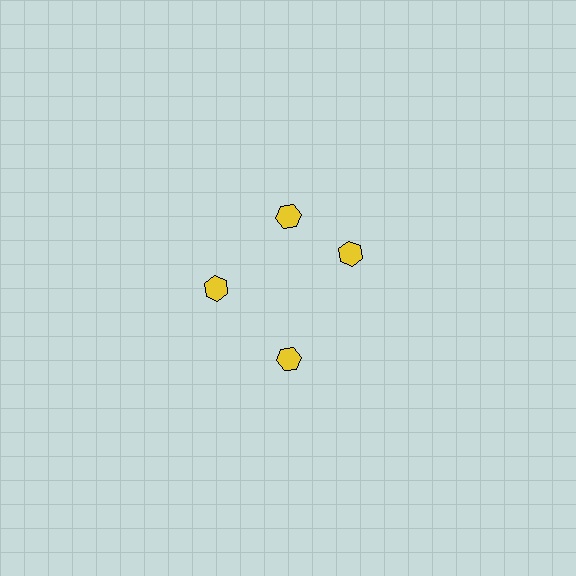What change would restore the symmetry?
The symmetry would be restored by rotating it back into even spacing with its neighbors so that all 4 hexagons sit at equal angles and equal distance from the center.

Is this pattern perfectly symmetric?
No. The 4 yellow hexagons are arranged in a ring, but one element near the 3 o'clock position is rotated out of alignment along the ring, breaking the 4-fold rotational symmetry.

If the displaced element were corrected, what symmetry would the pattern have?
It would have 4-fold rotational symmetry — the pattern would map onto itself every 90 degrees.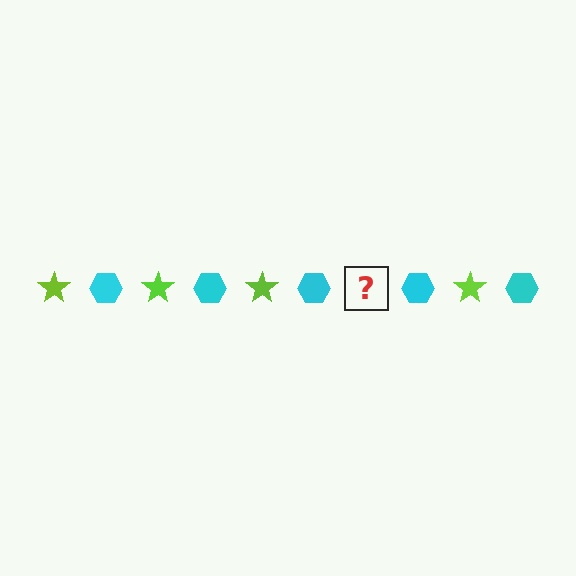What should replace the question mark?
The question mark should be replaced with a lime star.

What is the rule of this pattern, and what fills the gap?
The rule is that the pattern alternates between lime star and cyan hexagon. The gap should be filled with a lime star.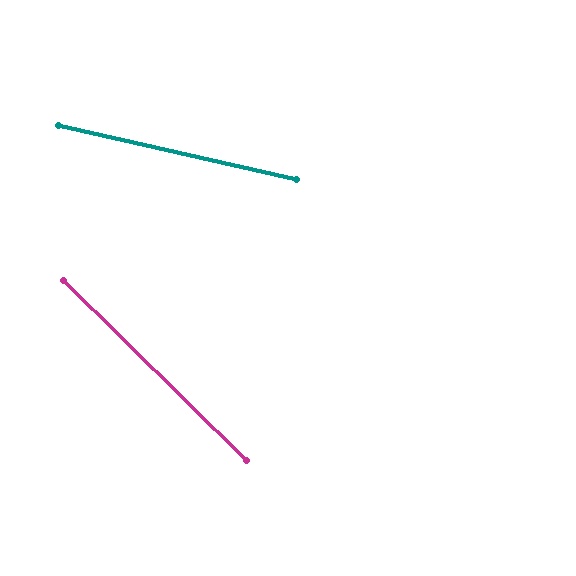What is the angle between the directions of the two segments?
Approximately 32 degrees.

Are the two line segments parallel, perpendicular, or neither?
Neither parallel nor perpendicular — they differ by about 32°.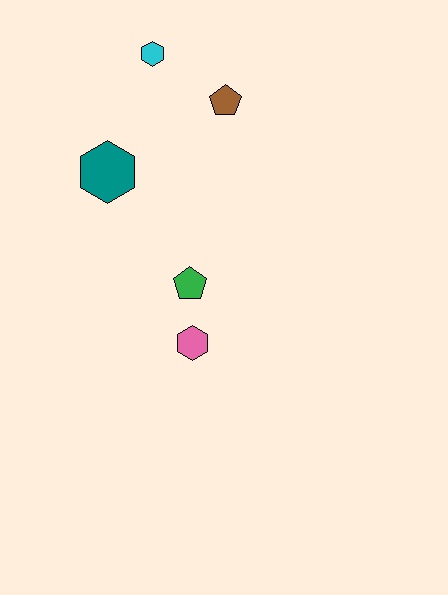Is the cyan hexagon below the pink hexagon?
No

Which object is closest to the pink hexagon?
The green pentagon is closest to the pink hexagon.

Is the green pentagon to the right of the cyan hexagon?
Yes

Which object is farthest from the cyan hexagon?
The pink hexagon is farthest from the cyan hexagon.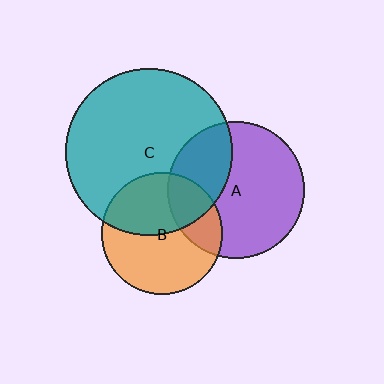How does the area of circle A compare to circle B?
Approximately 1.3 times.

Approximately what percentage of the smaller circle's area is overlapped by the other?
Approximately 25%.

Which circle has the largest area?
Circle C (teal).